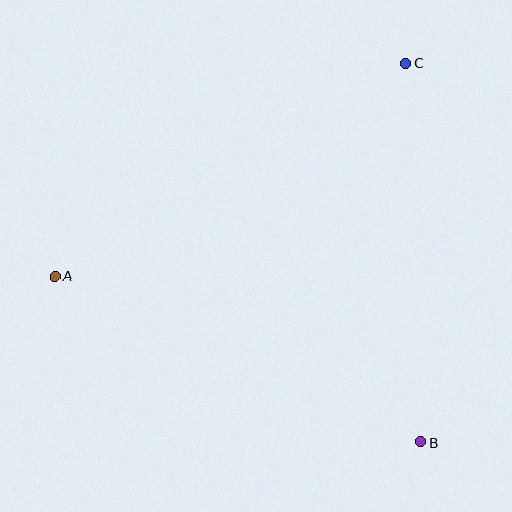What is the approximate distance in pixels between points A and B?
The distance between A and B is approximately 403 pixels.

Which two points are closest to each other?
Points B and C are closest to each other.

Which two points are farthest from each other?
Points A and C are farthest from each other.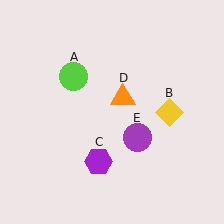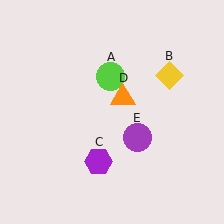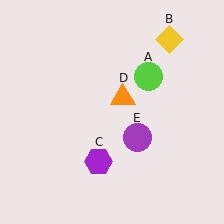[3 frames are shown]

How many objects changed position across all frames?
2 objects changed position: lime circle (object A), yellow diamond (object B).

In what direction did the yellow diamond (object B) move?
The yellow diamond (object B) moved up.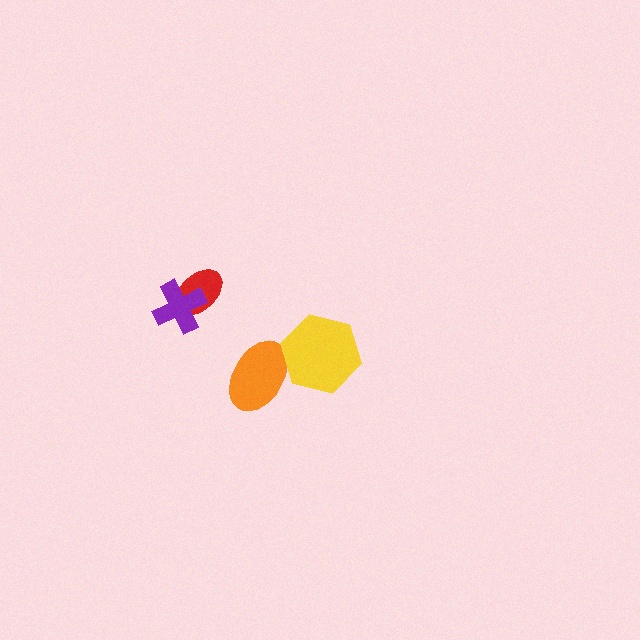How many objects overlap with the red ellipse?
1 object overlaps with the red ellipse.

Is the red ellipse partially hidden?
Yes, it is partially covered by another shape.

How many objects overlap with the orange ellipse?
1 object overlaps with the orange ellipse.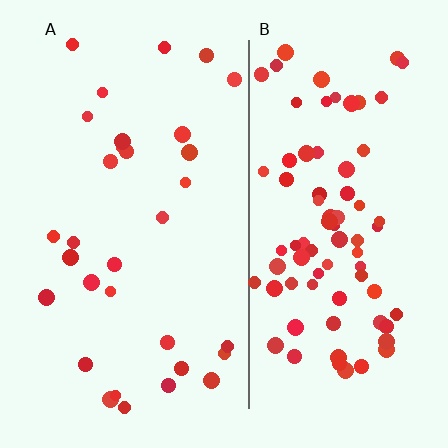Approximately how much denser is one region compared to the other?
Approximately 2.6× — region B over region A.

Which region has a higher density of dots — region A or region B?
B (the right).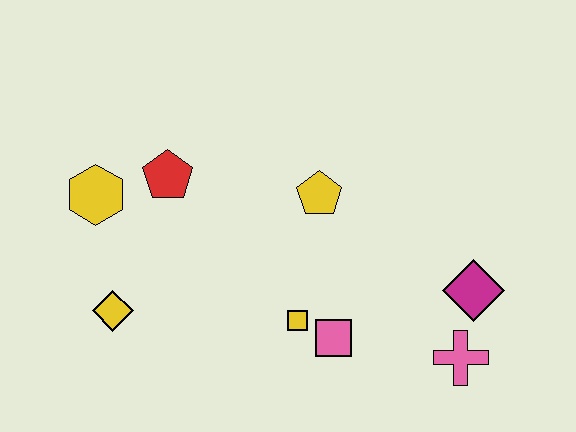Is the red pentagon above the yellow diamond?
Yes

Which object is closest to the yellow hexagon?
The red pentagon is closest to the yellow hexagon.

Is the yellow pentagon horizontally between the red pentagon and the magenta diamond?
Yes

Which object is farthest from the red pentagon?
The pink cross is farthest from the red pentagon.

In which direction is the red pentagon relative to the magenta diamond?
The red pentagon is to the left of the magenta diamond.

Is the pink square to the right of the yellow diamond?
Yes